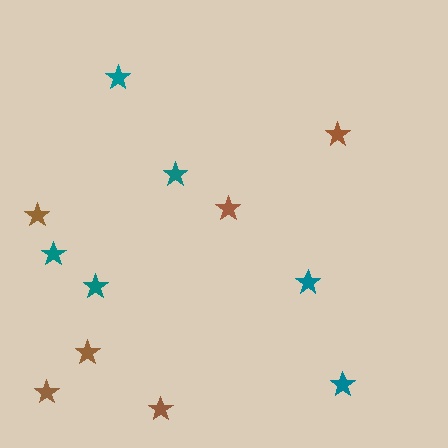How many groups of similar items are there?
There are 2 groups: one group of teal stars (6) and one group of brown stars (6).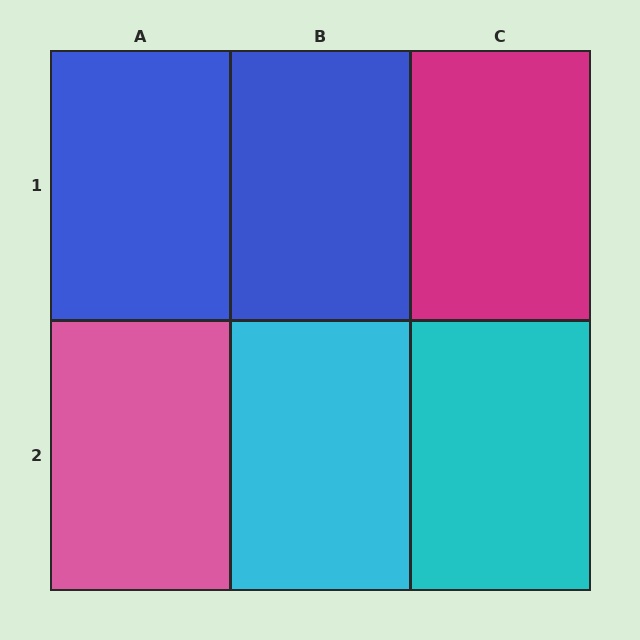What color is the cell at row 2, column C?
Cyan.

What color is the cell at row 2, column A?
Pink.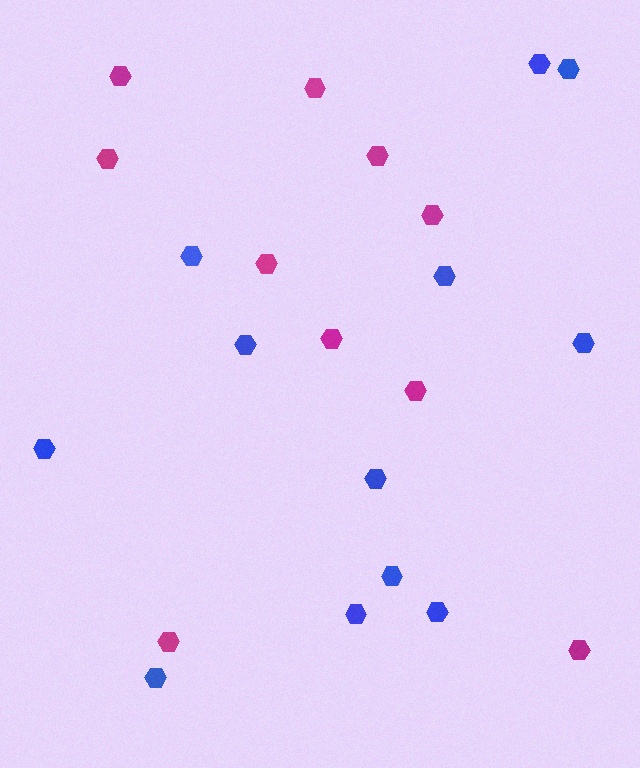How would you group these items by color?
There are 2 groups: one group of magenta hexagons (10) and one group of blue hexagons (12).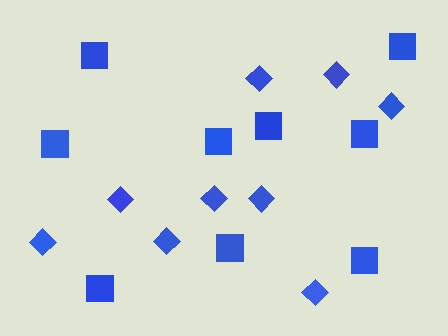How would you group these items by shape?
There are 2 groups: one group of squares (9) and one group of diamonds (9).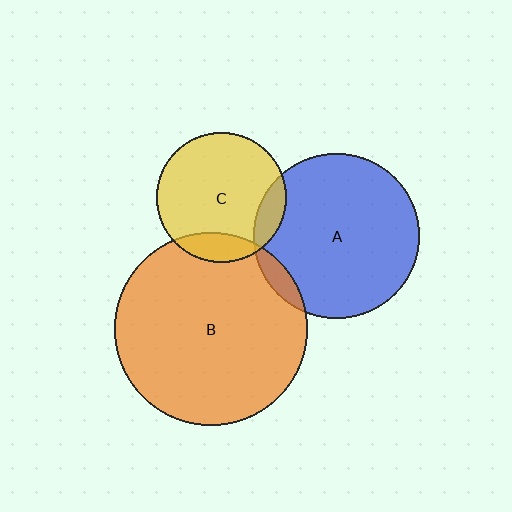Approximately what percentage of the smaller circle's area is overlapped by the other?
Approximately 5%.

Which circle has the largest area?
Circle B (orange).